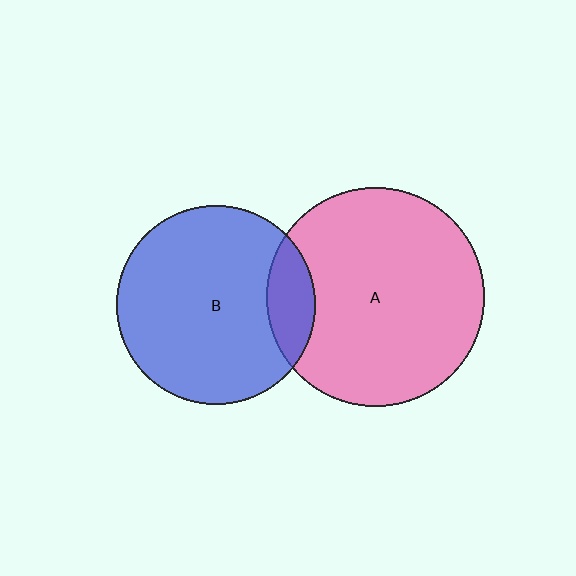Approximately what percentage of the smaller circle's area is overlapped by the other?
Approximately 15%.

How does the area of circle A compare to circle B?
Approximately 1.2 times.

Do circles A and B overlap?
Yes.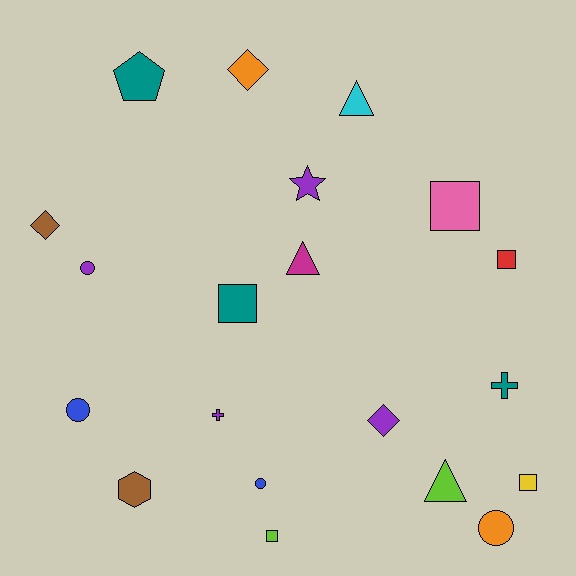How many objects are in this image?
There are 20 objects.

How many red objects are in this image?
There is 1 red object.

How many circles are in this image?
There are 4 circles.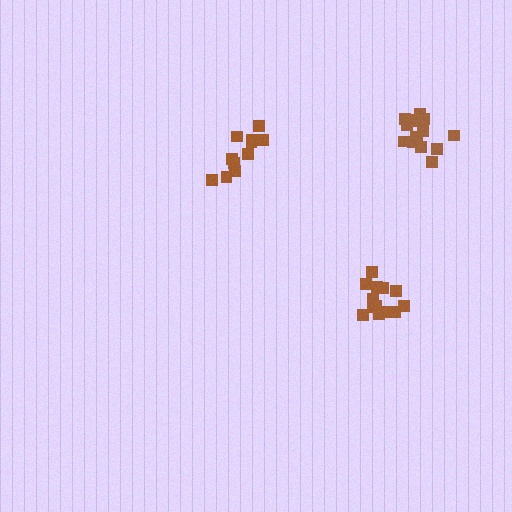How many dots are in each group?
Group 1: 14 dots, Group 2: 11 dots, Group 3: 15 dots (40 total).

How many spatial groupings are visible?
There are 3 spatial groupings.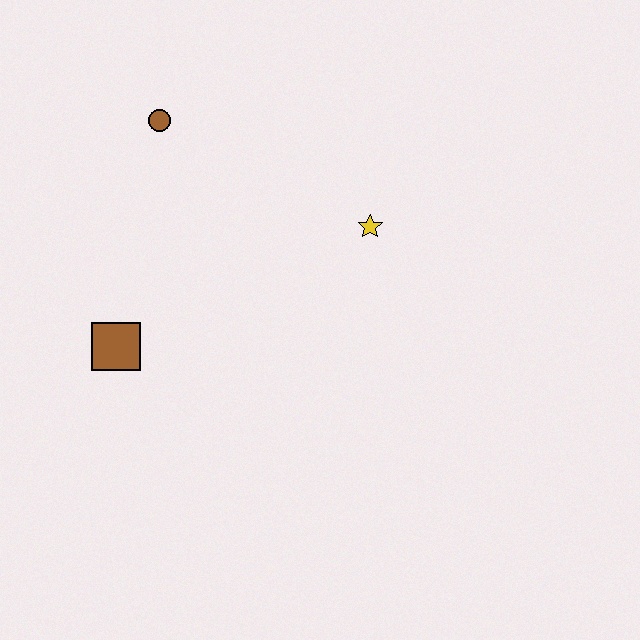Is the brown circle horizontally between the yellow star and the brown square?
Yes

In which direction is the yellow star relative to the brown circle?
The yellow star is to the right of the brown circle.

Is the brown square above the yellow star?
No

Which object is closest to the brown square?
The brown circle is closest to the brown square.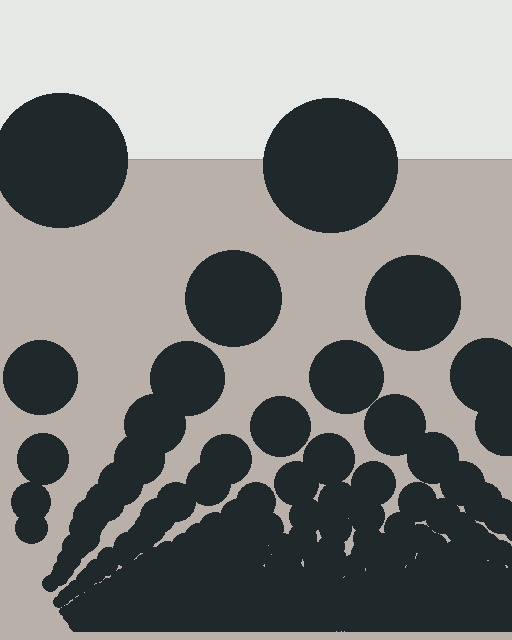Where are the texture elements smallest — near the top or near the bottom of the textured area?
Near the bottom.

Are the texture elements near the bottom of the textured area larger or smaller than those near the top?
Smaller. The gradient is inverted — elements near the bottom are smaller and denser.